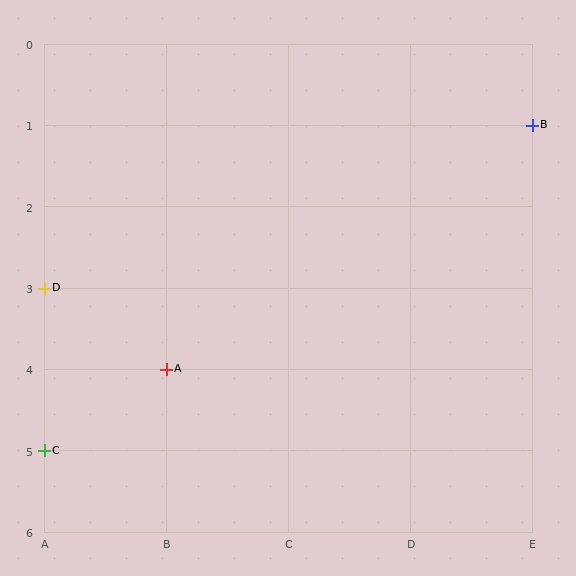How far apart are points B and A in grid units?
Points B and A are 3 columns and 3 rows apart (about 4.2 grid units diagonally).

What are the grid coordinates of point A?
Point A is at grid coordinates (B, 4).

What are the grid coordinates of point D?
Point D is at grid coordinates (A, 3).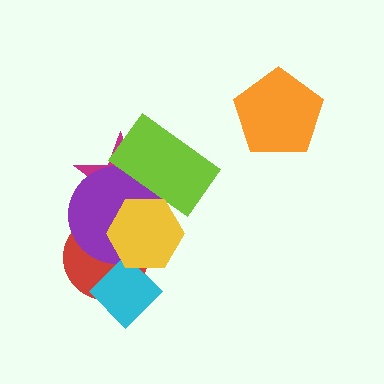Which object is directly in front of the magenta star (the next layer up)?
The red circle is directly in front of the magenta star.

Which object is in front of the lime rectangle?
The yellow hexagon is in front of the lime rectangle.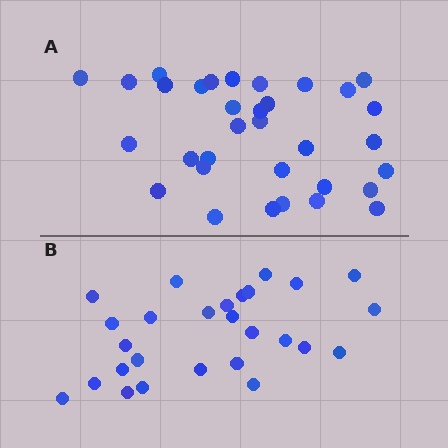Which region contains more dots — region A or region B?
Region A (the top region) has more dots.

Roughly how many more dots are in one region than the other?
Region A has about 6 more dots than region B.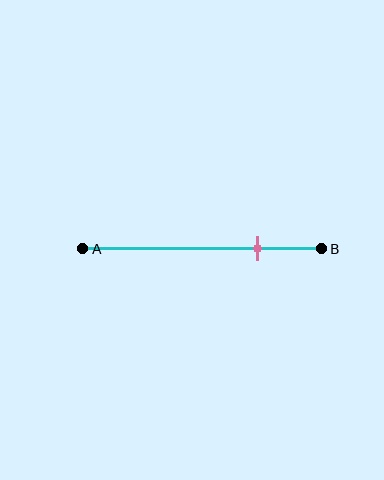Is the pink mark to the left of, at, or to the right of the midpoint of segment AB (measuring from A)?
The pink mark is to the right of the midpoint of segment AB.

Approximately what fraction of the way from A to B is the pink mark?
The pink mark is approximately 75% of the way from A to B.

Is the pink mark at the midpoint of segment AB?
No, the mark is at about 75% from A, not at the 50% midpoint.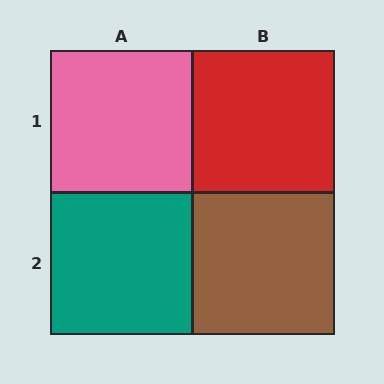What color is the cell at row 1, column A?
Pink.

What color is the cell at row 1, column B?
Red.